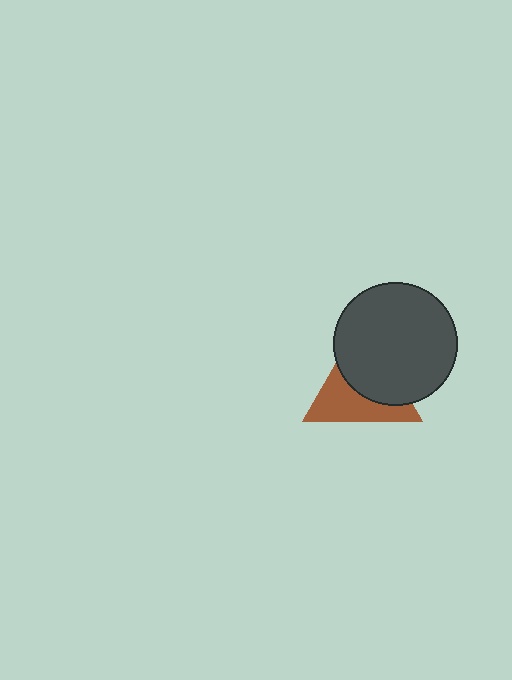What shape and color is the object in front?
The object in front is a dark gray circle.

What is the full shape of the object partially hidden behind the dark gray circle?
The partially hidden object is a brown triangle.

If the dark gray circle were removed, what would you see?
You would see the complete brown triangle.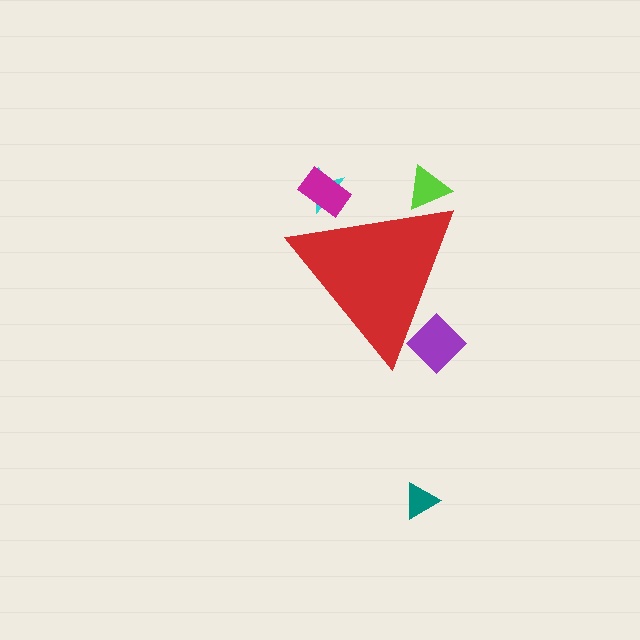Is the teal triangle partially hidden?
No, the teal triangle is fully visible.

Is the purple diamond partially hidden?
Yes, the purple diamond is partially hidden behind the red triangle.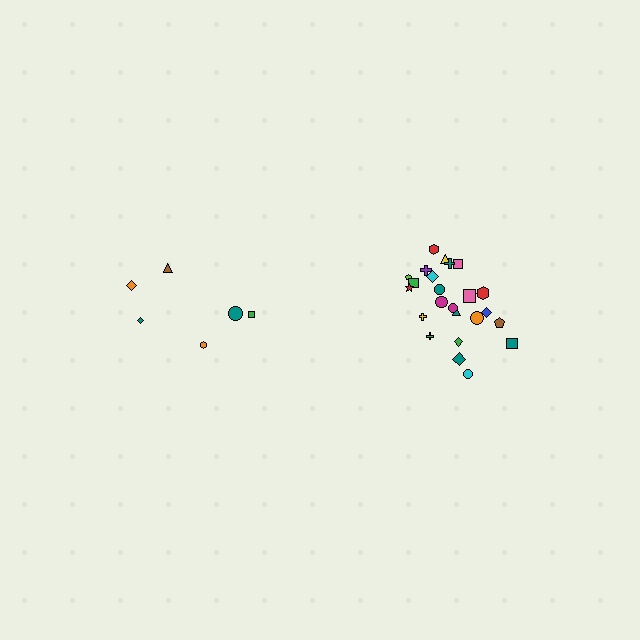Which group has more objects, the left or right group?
The right group.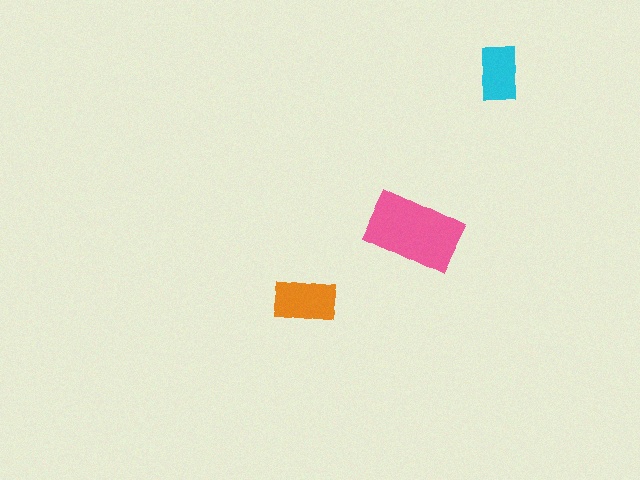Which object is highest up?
The cyan rectangle is topmost.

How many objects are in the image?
There are 3 objects in the image.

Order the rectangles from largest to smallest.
the pink one, the orange one, the cyan one.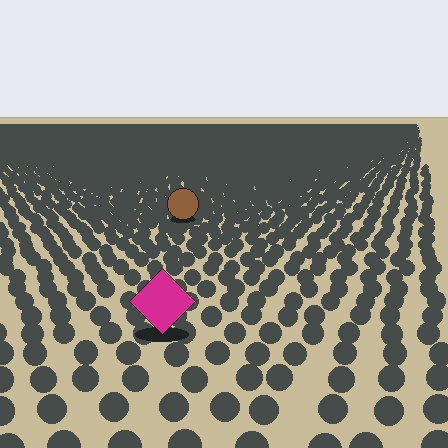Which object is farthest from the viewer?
The brown circle is farthest from the viewer. It appears smaller and the ground texture around it is denser.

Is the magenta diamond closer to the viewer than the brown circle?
Yes. The magenta diamond is closer — you can tell from the texture gradient: the ground texture is coarser near it.